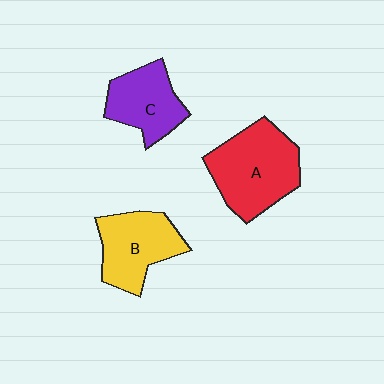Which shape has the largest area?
Shape A (red).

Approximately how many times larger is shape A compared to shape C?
Approximately 1.5 times.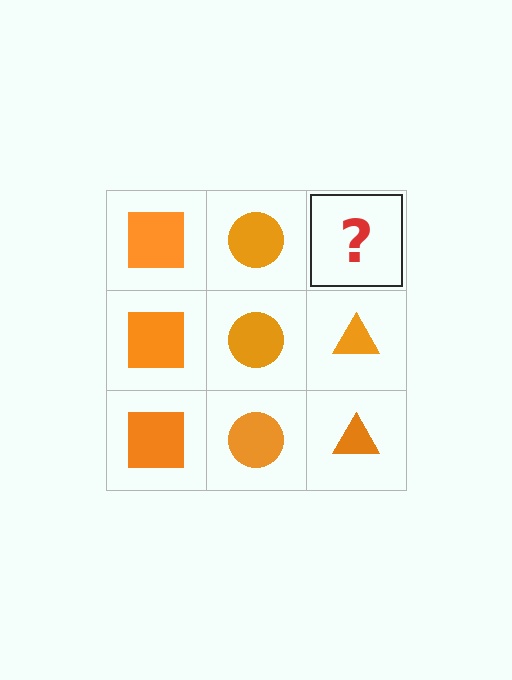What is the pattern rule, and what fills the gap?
The rule is that each column has a consistent shape. The gap should be filled with an orange triangle.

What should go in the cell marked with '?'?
The missing cell should contain an orange triangle.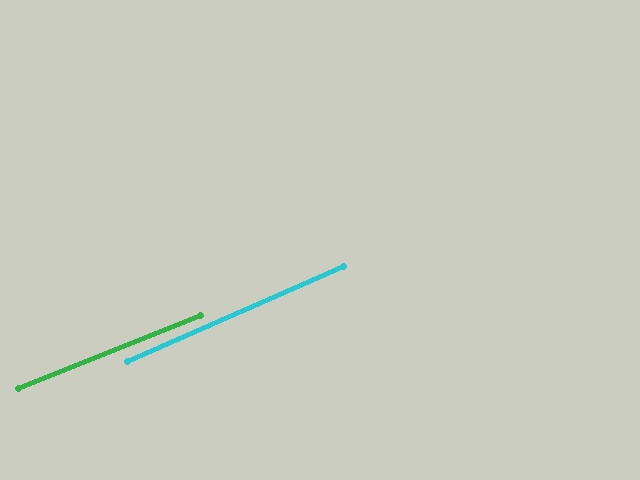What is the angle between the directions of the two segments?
Approximately 2 degrees.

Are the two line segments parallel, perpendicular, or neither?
Parallel — their directions differ by only 1.8°.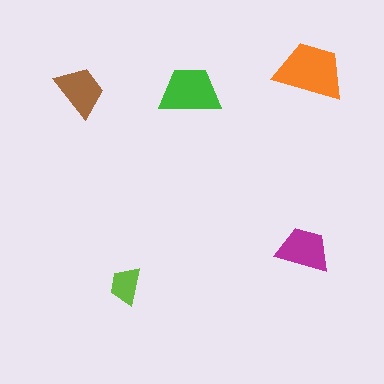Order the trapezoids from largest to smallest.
the orange one, the green one, the magenta one, the brown one, the lime one.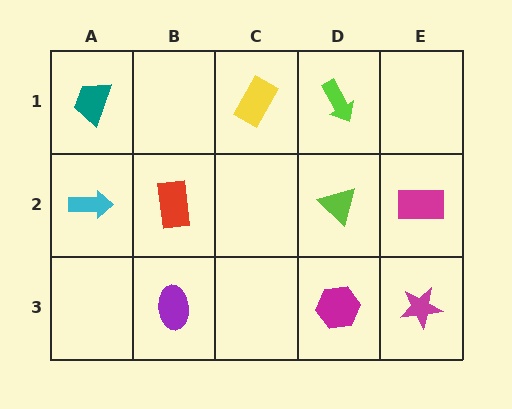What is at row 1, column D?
A lime arrow.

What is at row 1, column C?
A yellow rectangle.